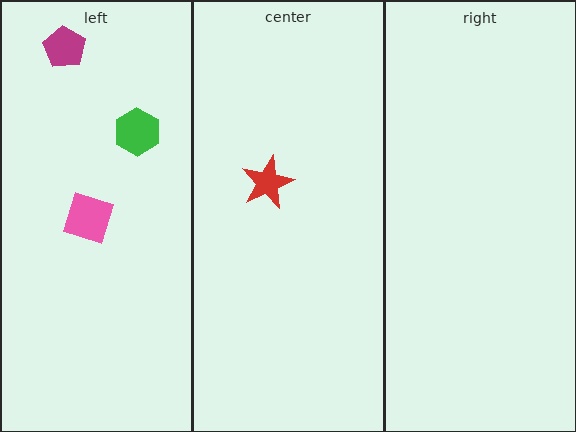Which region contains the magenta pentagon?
The left region.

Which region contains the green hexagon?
The left region.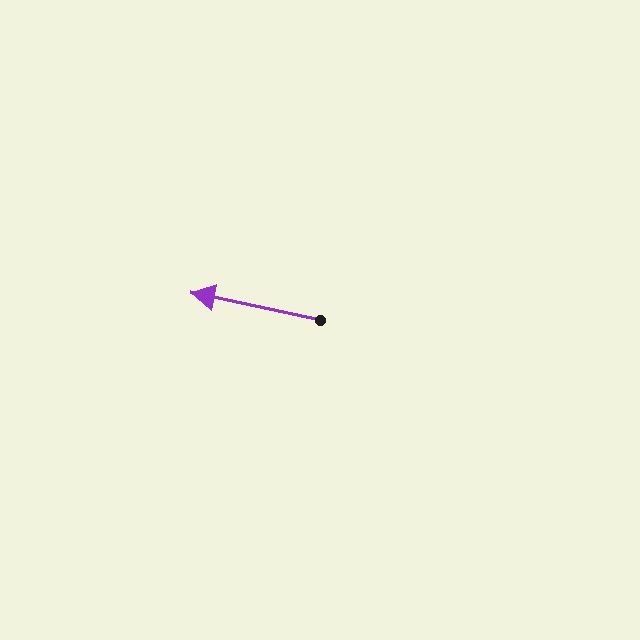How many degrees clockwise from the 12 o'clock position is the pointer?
Approximately 282 degrees.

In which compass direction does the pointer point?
West.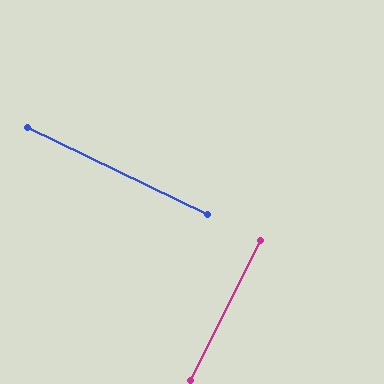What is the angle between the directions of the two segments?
Approximately 89 degrees.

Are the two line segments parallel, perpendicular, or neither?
Perpendicular — they meet at approximately 89°.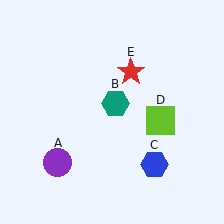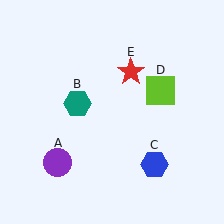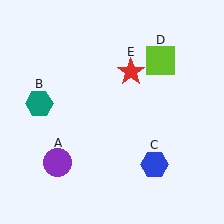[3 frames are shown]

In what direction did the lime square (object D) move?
The lime square (object D) moved up.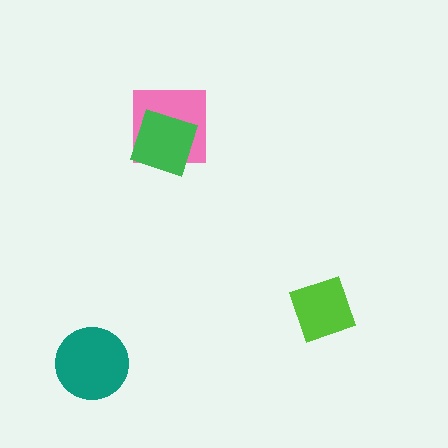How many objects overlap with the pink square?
1 object overlaps with the pink square.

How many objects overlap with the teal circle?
0 objects overlap with the teal circle.